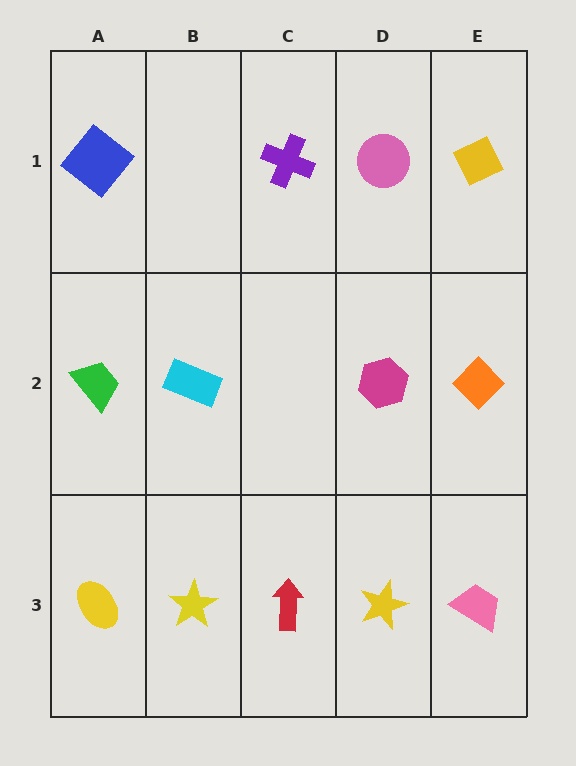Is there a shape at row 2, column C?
No, that cell is empty.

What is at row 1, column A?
A blue diamond.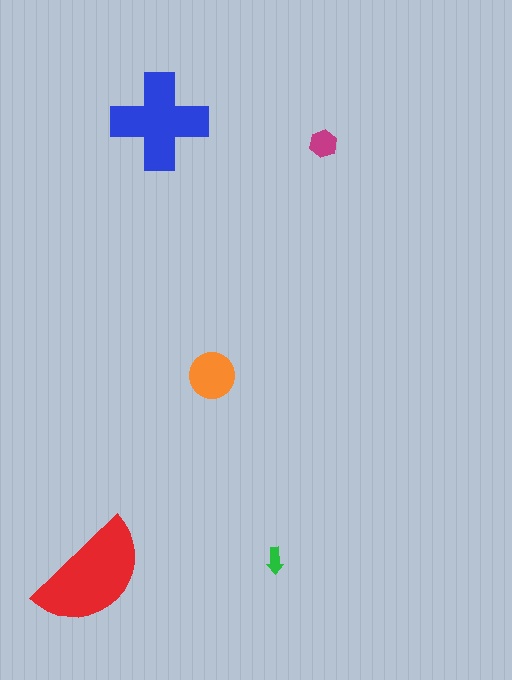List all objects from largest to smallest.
The red semicircle, the blue cross, the orange circle, the magenta hexagon, the green arrow.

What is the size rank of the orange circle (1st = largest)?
3rd.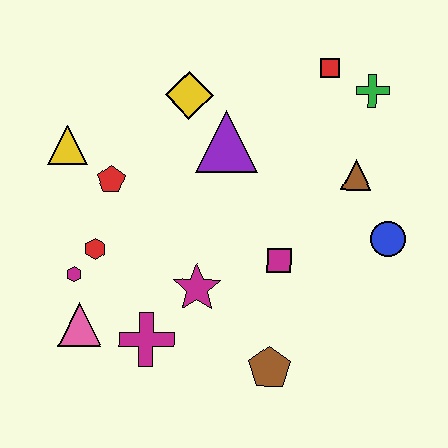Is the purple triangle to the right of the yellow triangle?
Yes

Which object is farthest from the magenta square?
The yellow triangle is farthest from the magenta square.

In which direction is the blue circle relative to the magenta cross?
The blue circle is to the right of the magenta cross.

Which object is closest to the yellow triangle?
The red pentagon is closest to the yellow triangle.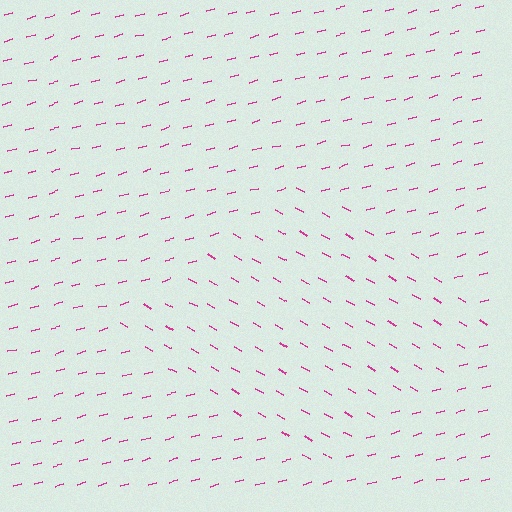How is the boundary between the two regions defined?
The boundary is defined purely by a change in line orientation (approximately 45 degrees difference). All lines are the same color and thickness.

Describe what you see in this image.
The image is filled with small magenta line segments. A diamond region in the image has lines oriented differently from the surrounding lines, creating a visible texture boundary.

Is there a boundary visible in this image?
Yes, there is a texture boundary formed by a change in line orientation.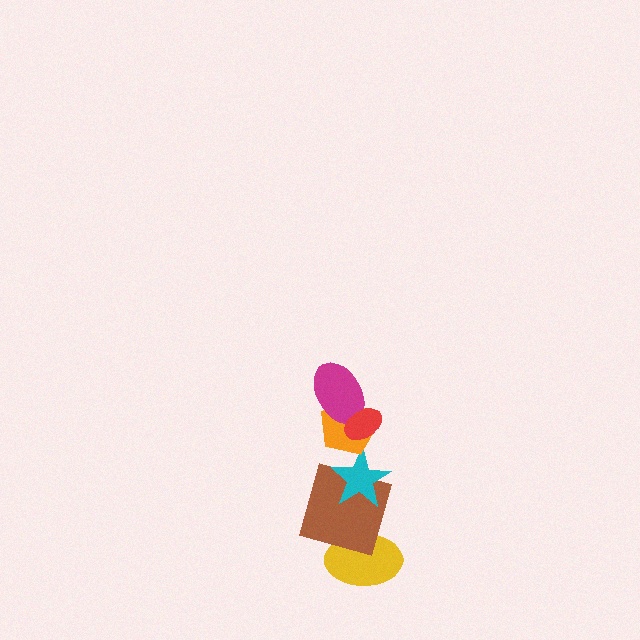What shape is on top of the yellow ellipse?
The brown square is on top of the yellow ellipse.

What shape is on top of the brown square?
The cyan star is on top of the brown square.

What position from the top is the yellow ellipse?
The yellow ellipse is 6th from the top.